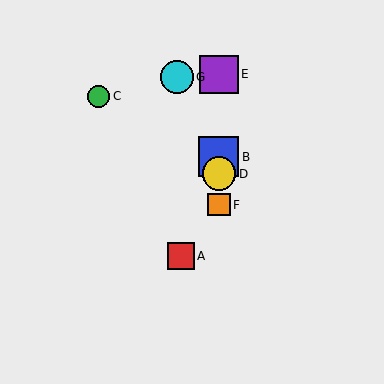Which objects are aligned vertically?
Objects B, D, E, F are aligned vertically.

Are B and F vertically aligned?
Yes, both are at x≈219.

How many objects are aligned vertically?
4 objects (B, D, E, F) are aligned vertically.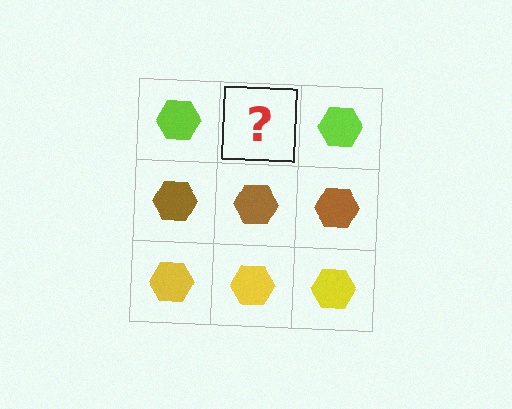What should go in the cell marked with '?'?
The missing cell should contain a lime hexagon.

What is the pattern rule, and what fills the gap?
The rule is that each row has a consistent color. The gap should be filled with a lime hexagon.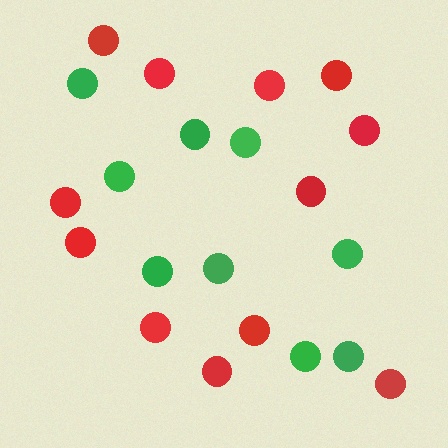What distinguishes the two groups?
There are 2 groups: one group of green circles (9) and one group of red circles (12).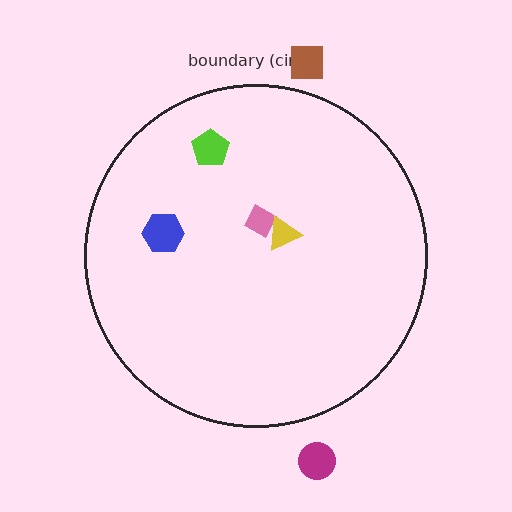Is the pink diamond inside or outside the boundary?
Inside.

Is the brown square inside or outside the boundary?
Outside.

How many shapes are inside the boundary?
4 inside, 2 outside.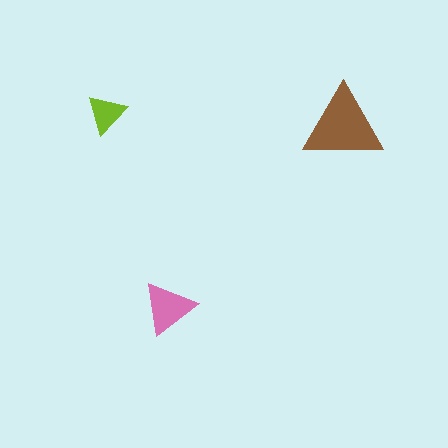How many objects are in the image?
There are 3 objects in the image.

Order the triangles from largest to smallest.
the brown one, the pink one, the lime one.